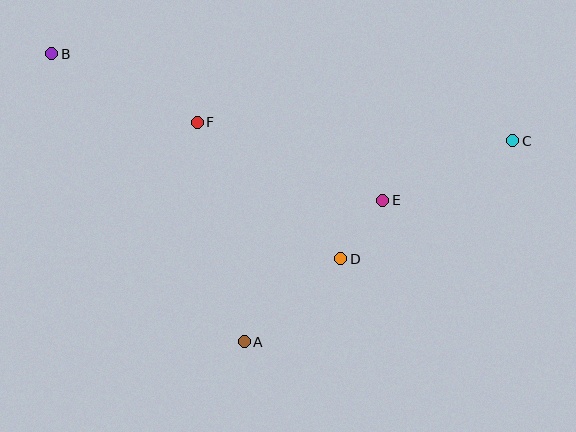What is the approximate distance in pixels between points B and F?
The distance between B and F is approximately 161 pixels.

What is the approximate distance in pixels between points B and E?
The distance between B and E is approximately 362 pixels.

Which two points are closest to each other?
Points D and E are closest to each other.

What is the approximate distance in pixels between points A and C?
The distance between A and C is approximately 335 pixels.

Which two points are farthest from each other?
Points B and C are farthest from each other.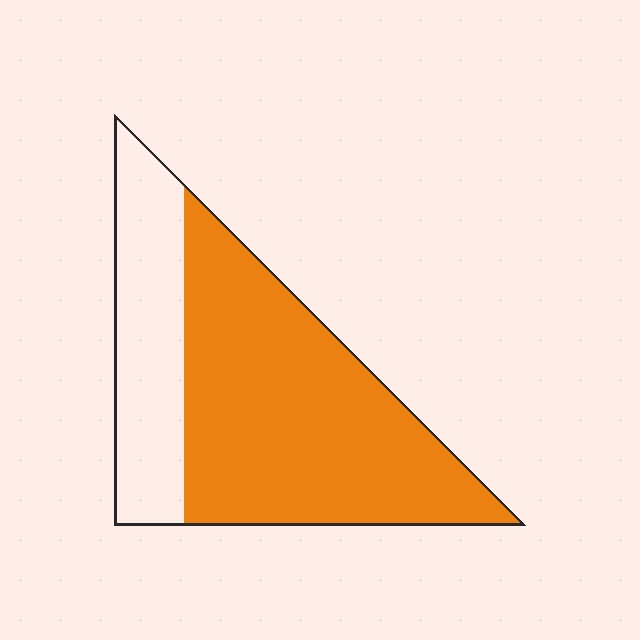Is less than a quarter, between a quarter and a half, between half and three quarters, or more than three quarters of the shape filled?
Between half and three quarters.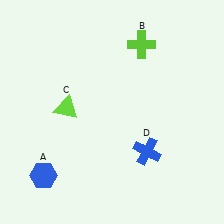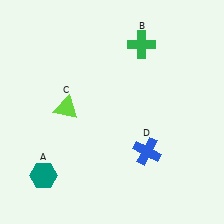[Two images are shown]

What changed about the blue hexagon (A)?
In Image 1, A is blue. In Image 2, it changed to teal.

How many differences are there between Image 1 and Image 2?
There are 2 differences between the two images.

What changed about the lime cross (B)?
In Image 1, B is lime. In Image 2, it changed to green.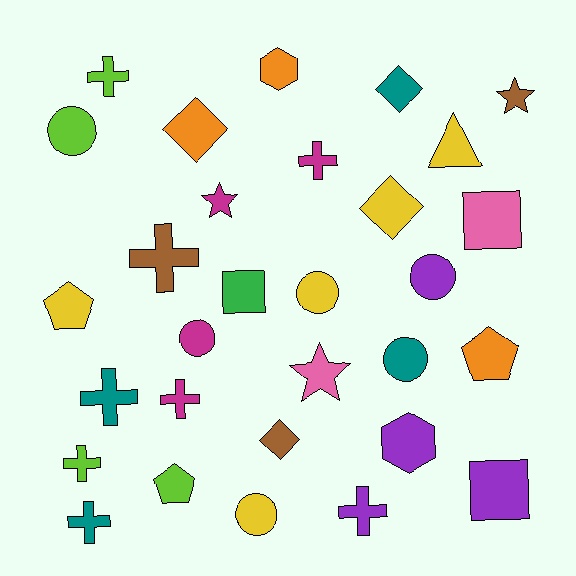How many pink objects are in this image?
There are 2 pink objects.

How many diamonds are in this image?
There are 4 diamonds.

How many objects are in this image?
There are 30 objects.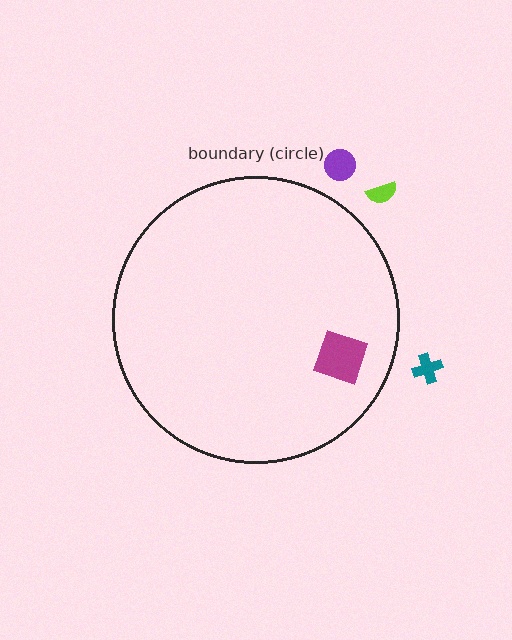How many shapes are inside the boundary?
1 inside, 3 outside.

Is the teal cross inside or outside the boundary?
Outside.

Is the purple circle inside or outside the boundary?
Outside.